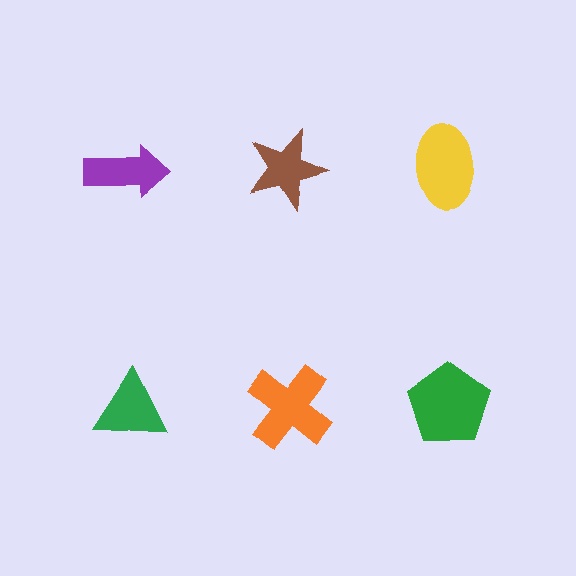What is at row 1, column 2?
A brown star.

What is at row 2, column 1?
A green triangle.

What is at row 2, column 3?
A green pentagon.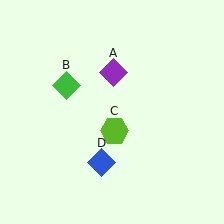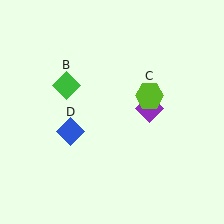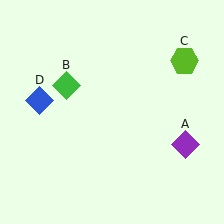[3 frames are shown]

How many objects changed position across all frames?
3 objects changed position: purple diamond (object A), lime hexagon (object C), blue diamond (object D).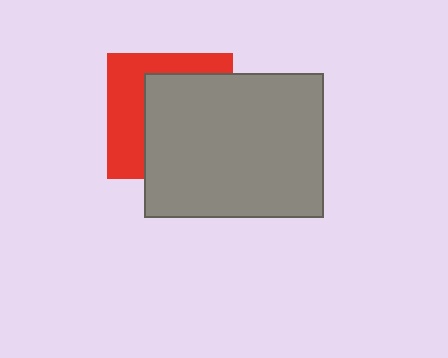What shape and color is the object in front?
The object in front is a gray rectangle.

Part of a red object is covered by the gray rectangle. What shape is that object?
It is a square.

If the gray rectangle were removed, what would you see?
You would see the complete red square.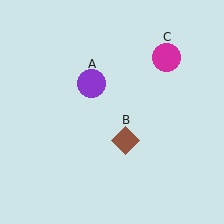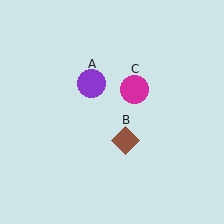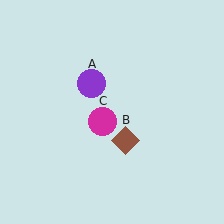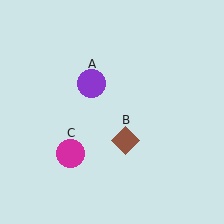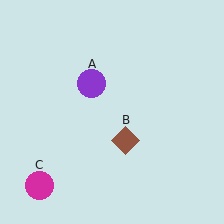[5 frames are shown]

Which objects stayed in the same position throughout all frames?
Purple circle (object A) and brown diamond (object B) remained stationary.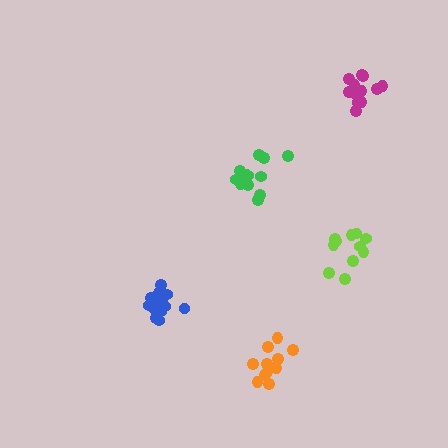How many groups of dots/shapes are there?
There are 5 groups.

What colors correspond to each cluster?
The clusters are colored: magenta, orange, blue, green, lime.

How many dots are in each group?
Group 1: 12 dots, Group 2: 11 dots, Group 3: 13 dots, Group 4: 12 dots, Group 5: 11 dots (59 total).